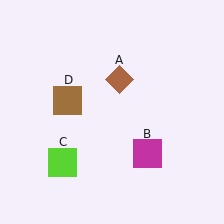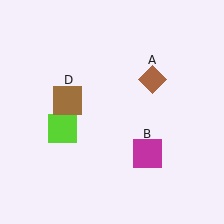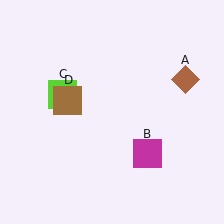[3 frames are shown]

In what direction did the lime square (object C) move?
The lime square (object C) moved up.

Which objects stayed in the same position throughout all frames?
Magenta square (object B) and brown square (object D) remained stationary.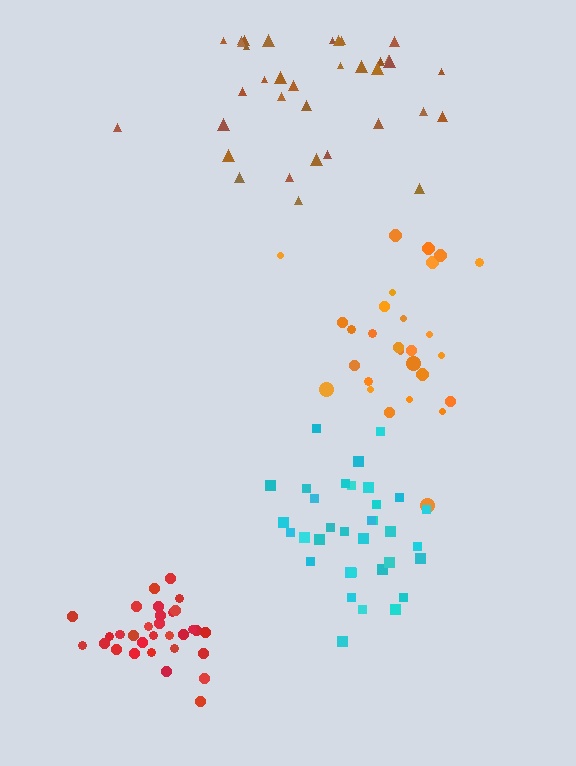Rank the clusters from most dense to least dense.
red, cyan, orange, brown.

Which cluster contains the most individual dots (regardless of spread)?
Brown (35).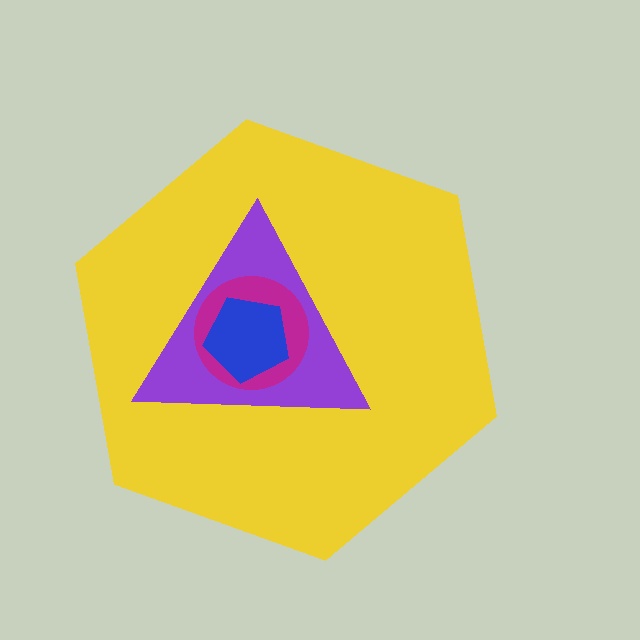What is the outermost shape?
The yellow hexagon.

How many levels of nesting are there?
4.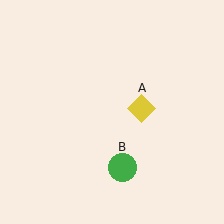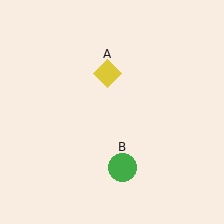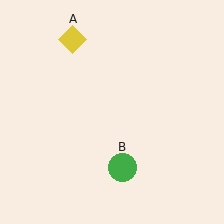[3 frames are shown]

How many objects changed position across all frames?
1 object changed position: yellow diamond (object A).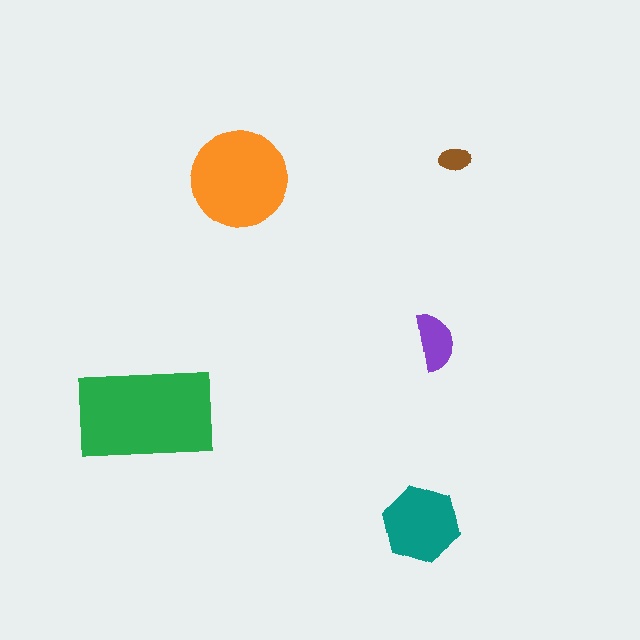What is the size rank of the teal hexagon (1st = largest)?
3rd.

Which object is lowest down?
The teal hexagon is bottommost.